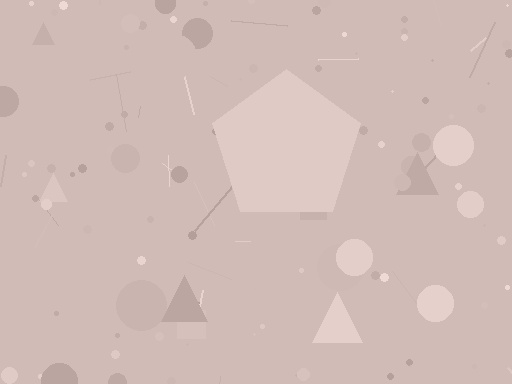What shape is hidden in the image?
A pentagon is hidden in the image.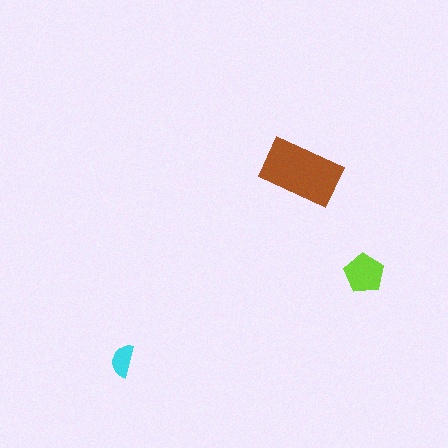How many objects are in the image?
There are 3 objects in the image.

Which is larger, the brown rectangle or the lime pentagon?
The brown rectangle.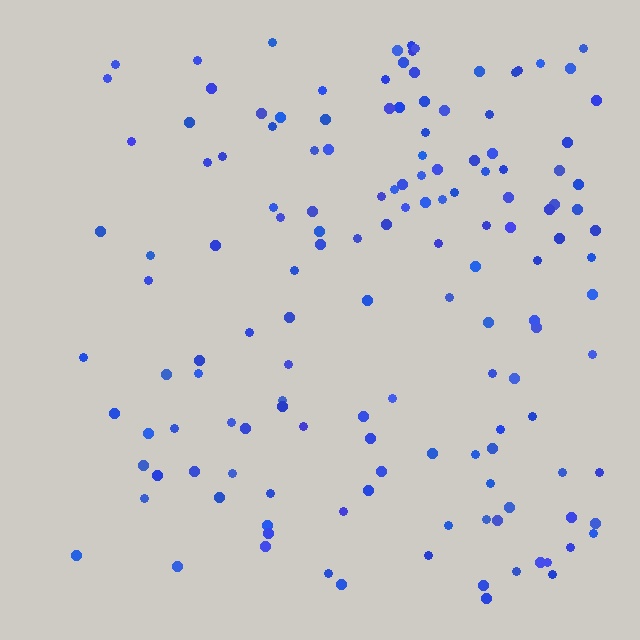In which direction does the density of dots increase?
From left to right, with the right side densest.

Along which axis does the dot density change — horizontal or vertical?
Horizontal.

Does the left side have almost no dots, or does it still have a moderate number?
Still a moderate number, just noticeably fewer than the right.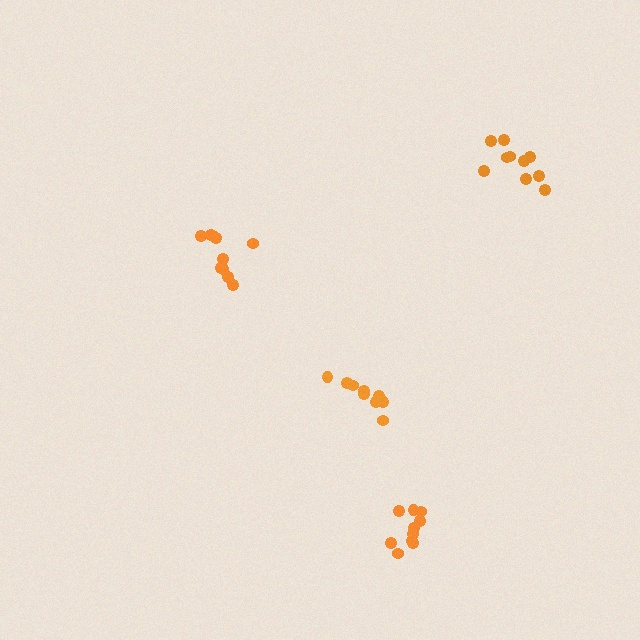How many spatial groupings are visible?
There are 4 spatial groupings.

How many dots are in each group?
Group 1: 10 dots, Group 2: 10 dots, Group 3: 10 dots, Group 4: 10 dots (40 total).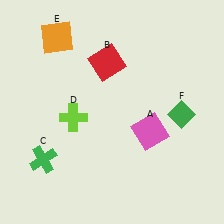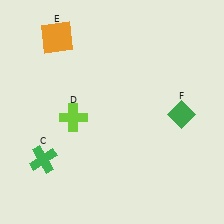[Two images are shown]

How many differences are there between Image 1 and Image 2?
There are 2 differences between the two images.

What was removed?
The pink square (A), the red square (B) were removed in Image 2.